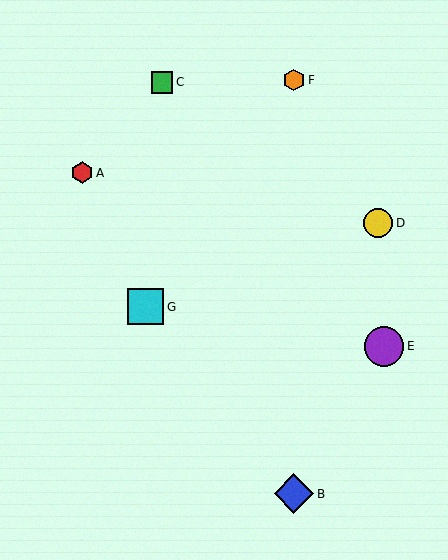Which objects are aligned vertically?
Objects B, F are aligned vertically.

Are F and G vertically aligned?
No, F is at x≈294 and G is at x≈146.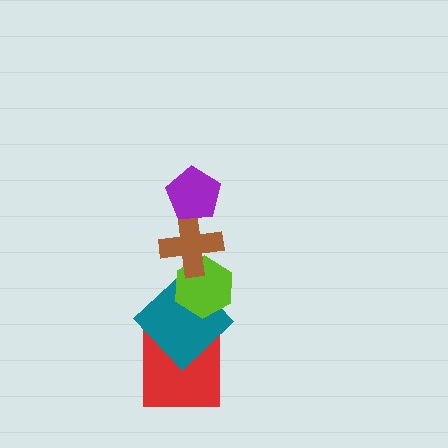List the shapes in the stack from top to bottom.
From top to bottom: the purple pentagon, the brown cross, the lime hexagon, the teal diamond, the red square.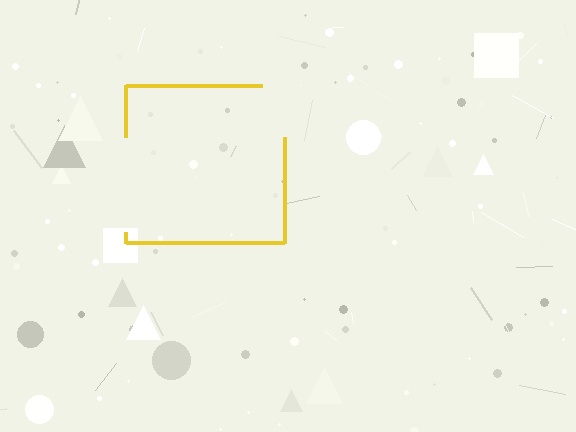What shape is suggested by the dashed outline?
The dashed outline suggests a square.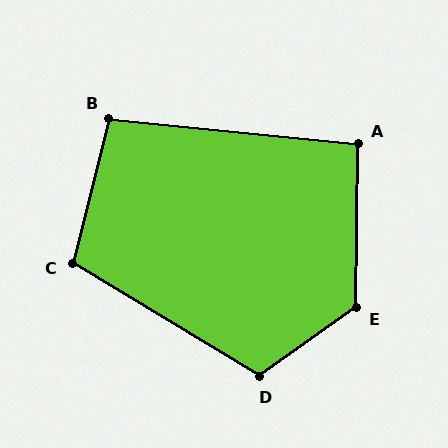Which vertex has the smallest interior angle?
A, at approximately 95 degrees.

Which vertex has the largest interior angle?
E, at approximately 126 degrees.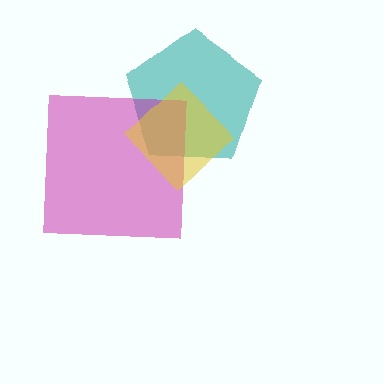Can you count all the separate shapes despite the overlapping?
Yes, there are 3 separate shapes.